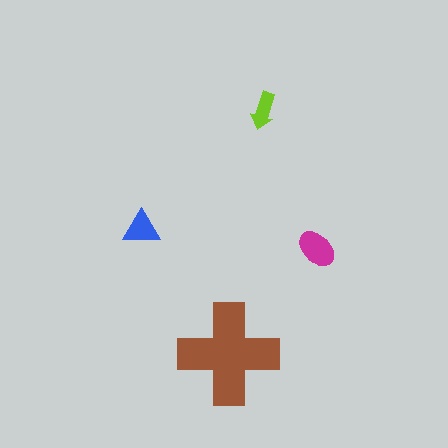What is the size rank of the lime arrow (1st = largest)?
4th.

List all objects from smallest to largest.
The lime arrow, the blue triangle, the magenta ellipse, the brown cross.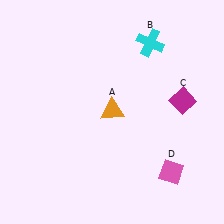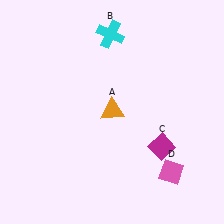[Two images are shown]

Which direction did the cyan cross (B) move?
The cyan cross (B) moved left.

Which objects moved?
The objects that moved are: the cyan cross (B), the magenta diamond (C).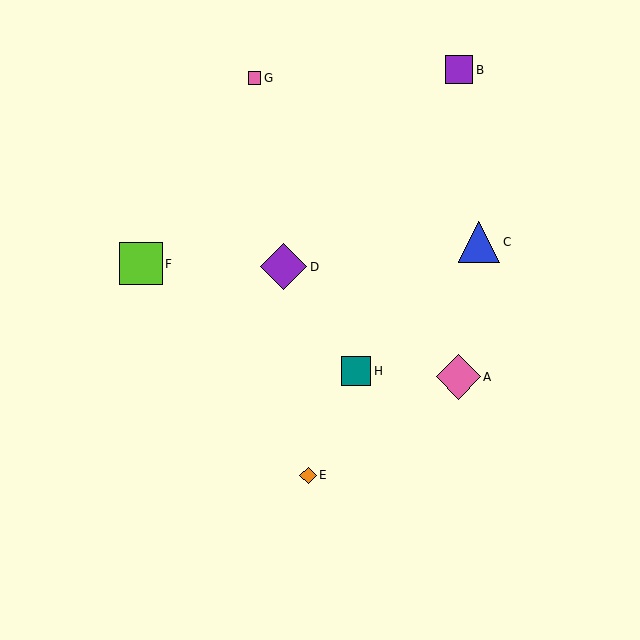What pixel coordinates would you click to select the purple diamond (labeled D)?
Click at (284, 267) to select the purple diamond D.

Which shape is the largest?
The purple diamond (labeled D) is the largest.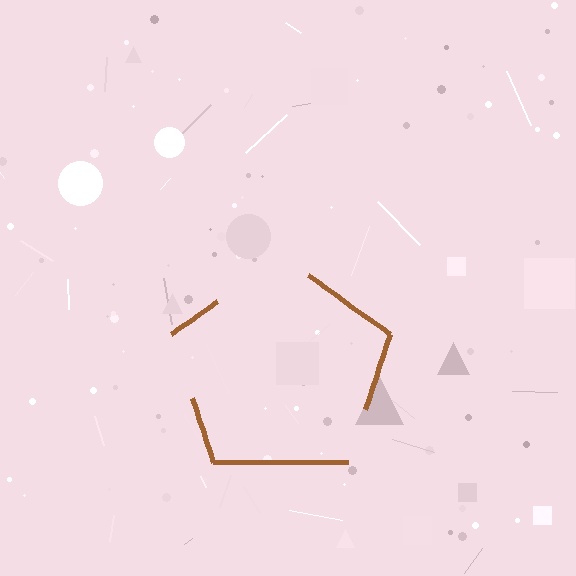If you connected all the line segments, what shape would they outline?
They would outline a pentagon.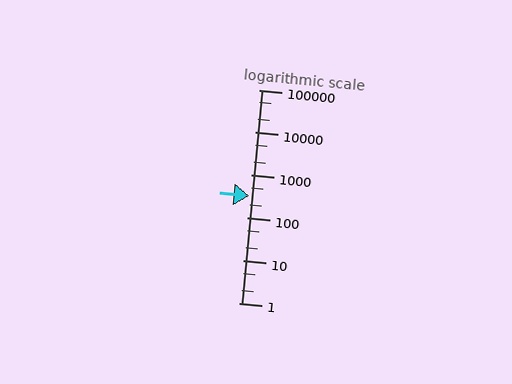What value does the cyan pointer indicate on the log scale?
The pointer indicates approximately 320.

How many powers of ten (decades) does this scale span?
The scale spans 5 decades, from 1 to 100000.